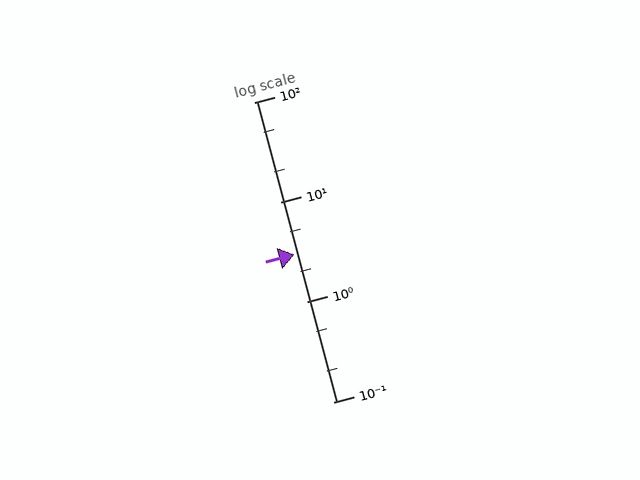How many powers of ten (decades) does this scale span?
The scale spans 3 decades, from 0.1 to 100.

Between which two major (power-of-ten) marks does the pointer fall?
The pointer is between 1 and 10.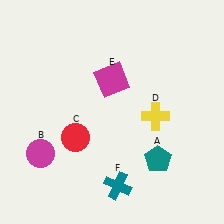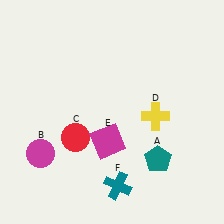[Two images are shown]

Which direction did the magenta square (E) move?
The magenta square (E) moved down.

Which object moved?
The magenta square (E) moved down.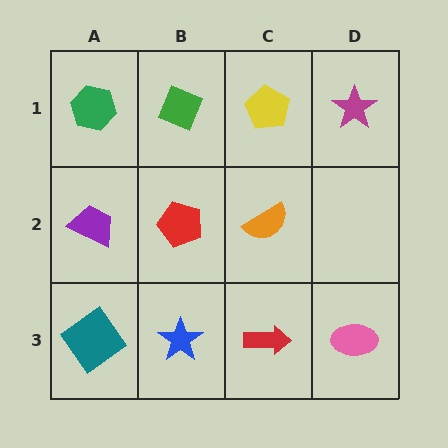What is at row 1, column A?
A green hexagon.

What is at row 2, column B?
A red pentagon.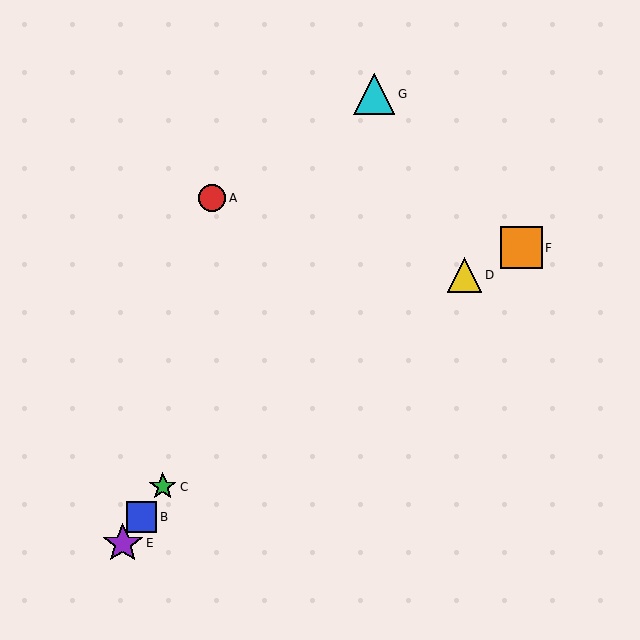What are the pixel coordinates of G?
Object G is at (374, 94).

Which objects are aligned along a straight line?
Objects B, C, E are aligned along a straight line.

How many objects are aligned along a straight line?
3 objects (B, C, E) are aligned along a straight line.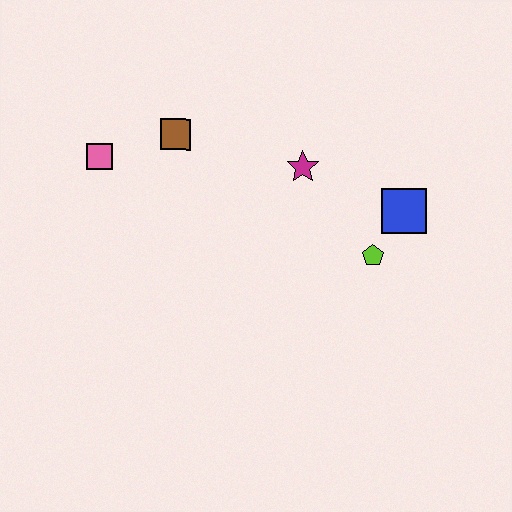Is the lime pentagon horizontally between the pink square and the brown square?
No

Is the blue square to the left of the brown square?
No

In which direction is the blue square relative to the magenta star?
The blue square is to the right of the magenta star.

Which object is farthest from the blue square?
The pink square is farthest from the blue square.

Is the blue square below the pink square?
Yes